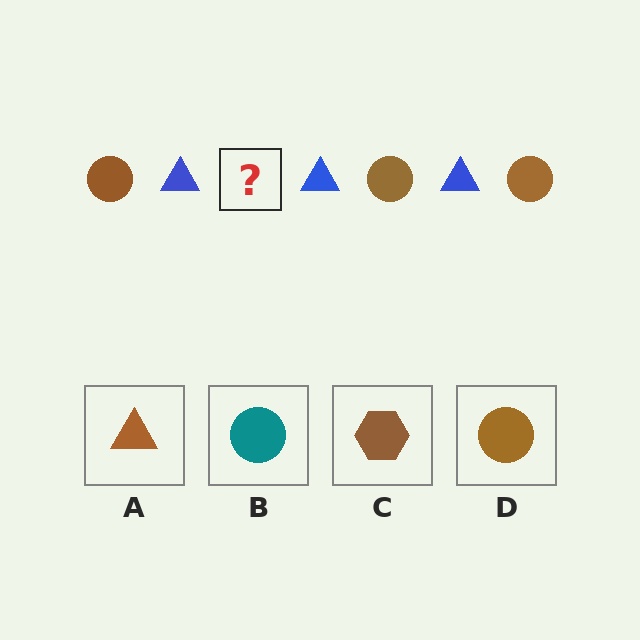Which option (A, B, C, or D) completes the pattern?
D.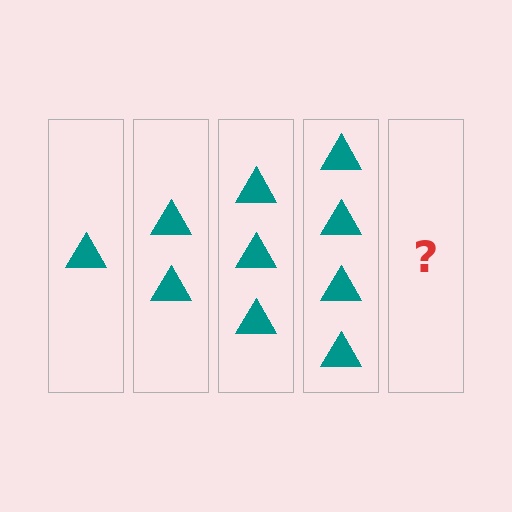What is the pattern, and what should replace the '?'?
The pattern is that each step adds one more triangle. The '?' should be 5 triangles.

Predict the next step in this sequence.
The next step is 5 triangles.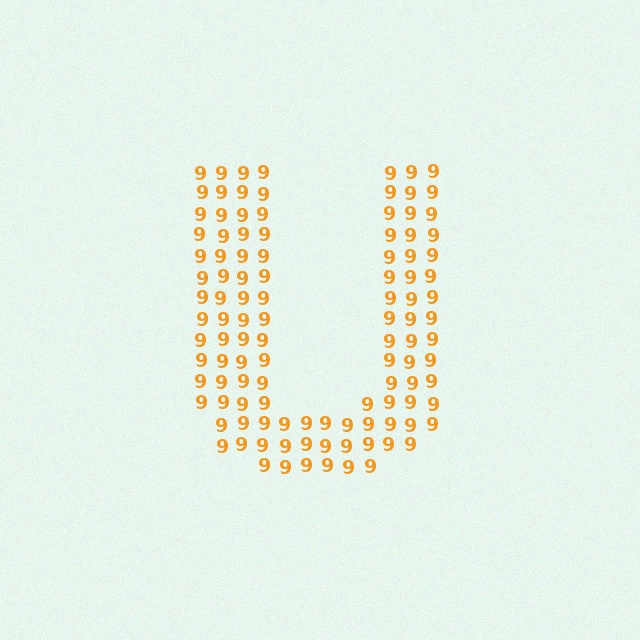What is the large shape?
The large shape is the letter U.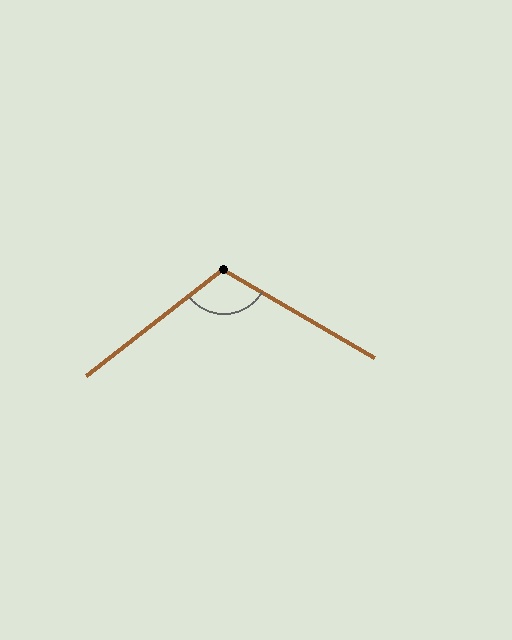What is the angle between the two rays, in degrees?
Approximately 112 degrees.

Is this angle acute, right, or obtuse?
It is obtuse.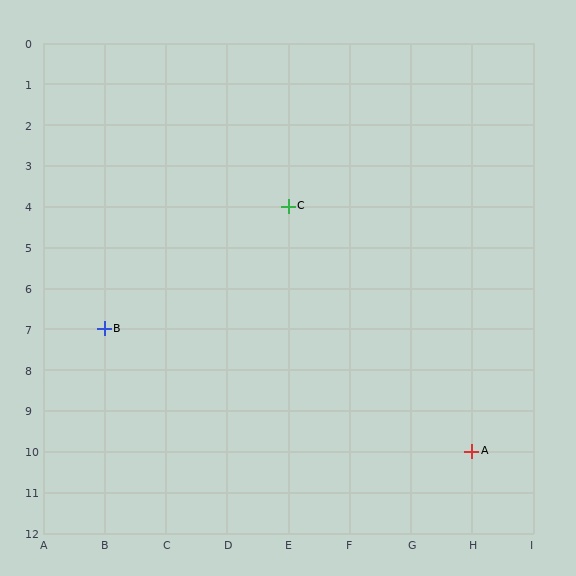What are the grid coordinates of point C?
Point C is at grid coordinates (E, 4).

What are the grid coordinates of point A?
Point A is at grid coordinates (H, 10).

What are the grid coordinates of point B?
Point B is at grid coordinates (B, 7).